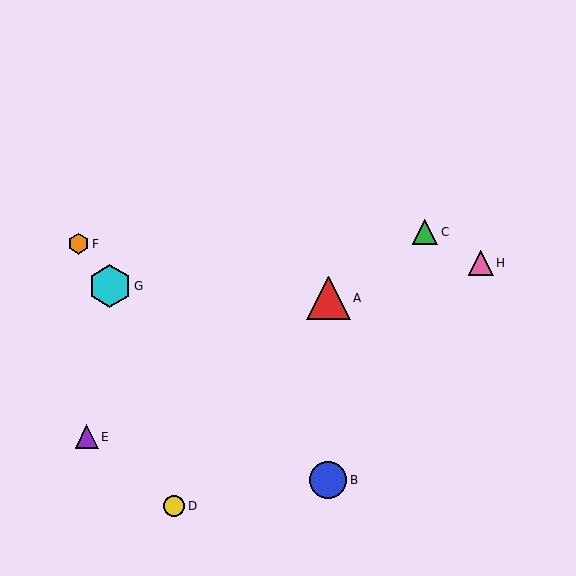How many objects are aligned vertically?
2 objects (A, B) are aligned vertically.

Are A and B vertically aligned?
Yes, both are at x≈328.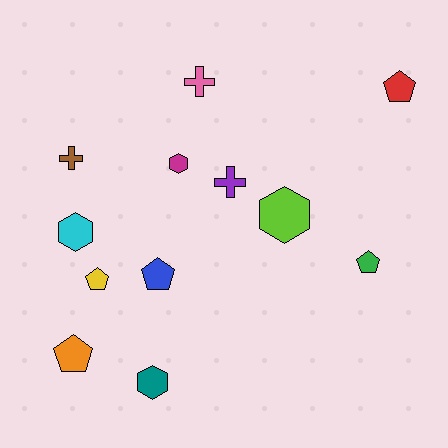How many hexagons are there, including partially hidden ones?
There are 4 hexagons.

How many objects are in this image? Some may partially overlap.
There are 12 objects.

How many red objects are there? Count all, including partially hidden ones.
There is 1 red object.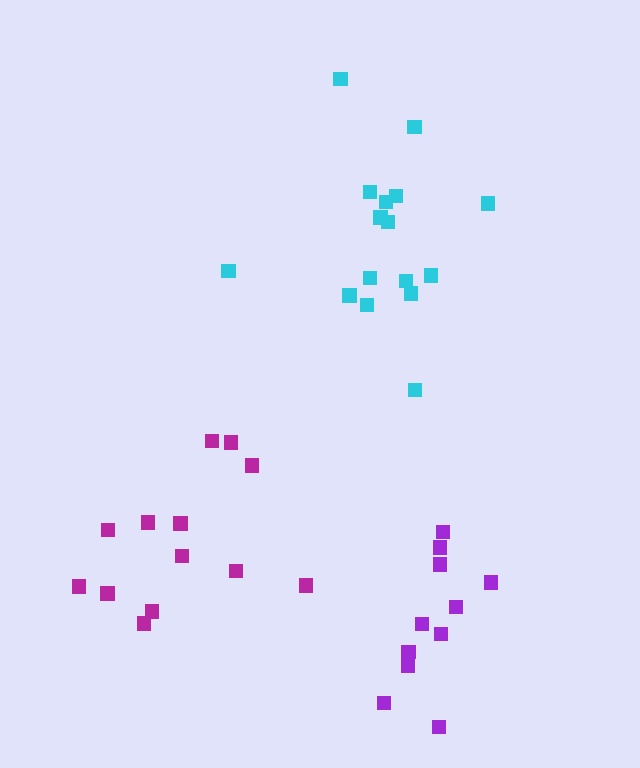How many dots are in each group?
Group 1: 16 dots, Group 2: 11 dots, Group 3: 13 dots (40 total).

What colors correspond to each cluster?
The clusters are colored: cyan, purple, magenta.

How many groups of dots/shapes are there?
There are 3 groups.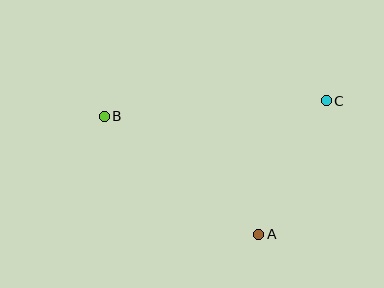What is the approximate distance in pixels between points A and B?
The distance between A and B is approximately 194 pixels.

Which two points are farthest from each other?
Points B and C are farthest from each other.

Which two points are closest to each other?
Points A and C are closest to each other.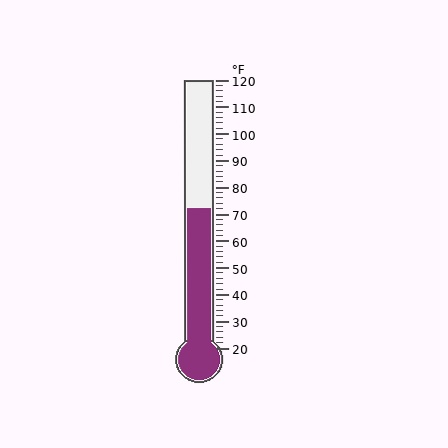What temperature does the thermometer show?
The thermometer shows approximately 72°F.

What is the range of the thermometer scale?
The thermometer scale ranges from 20°F to 120°F.